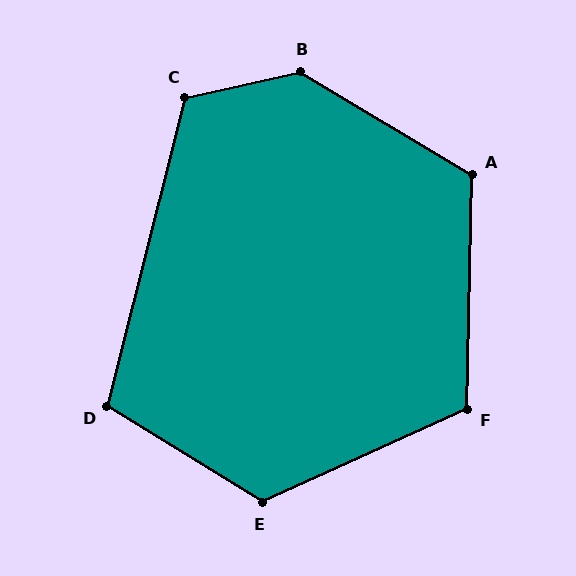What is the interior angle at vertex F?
Approximately 116 degrees (obtuse).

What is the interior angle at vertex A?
Approximately 120 degrees (obtuse).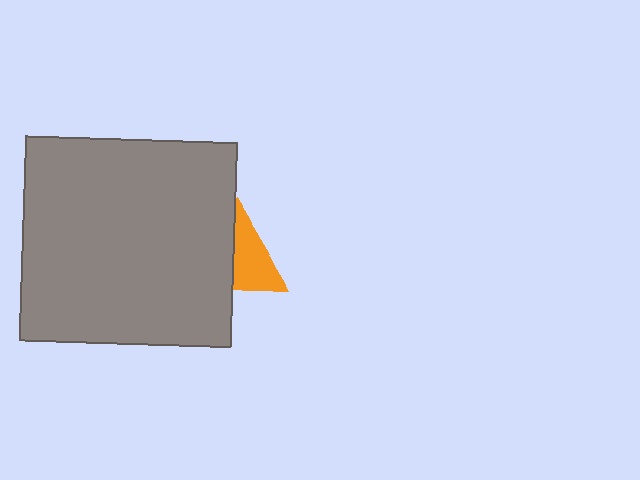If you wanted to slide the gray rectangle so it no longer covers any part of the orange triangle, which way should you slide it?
Slide it left — that is the most direct way to separate the two shapes.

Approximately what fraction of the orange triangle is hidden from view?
Roughly 48% of the orange triangle is hidden behind the gray rectangle.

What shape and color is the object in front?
The object in front is a gray rectangle.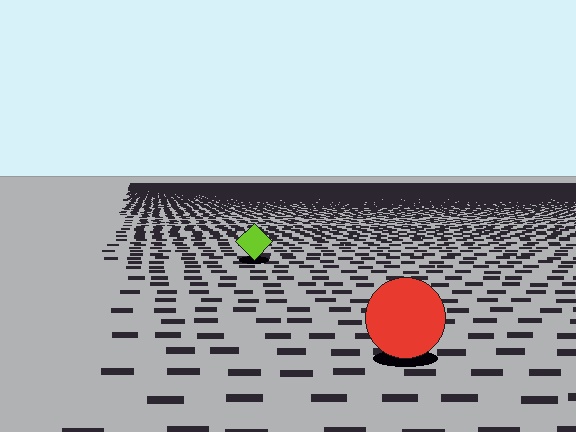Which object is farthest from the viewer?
The lime diamond is farthest from the viewer. It appears smaller and the ground texture around it is denser.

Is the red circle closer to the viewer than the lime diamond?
Yes. The red circle is closer — you can tell from the texture gradient: the ground texture is coarser near it.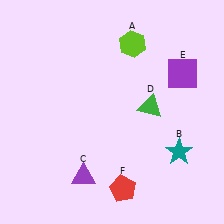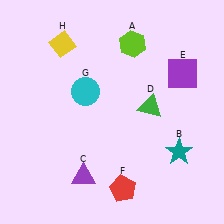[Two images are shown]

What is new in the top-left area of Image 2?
A yellow diamond (H) was added in the top-left area of Image 2.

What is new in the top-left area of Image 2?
A cyan circle (G) was added in the top-left area of Image 2.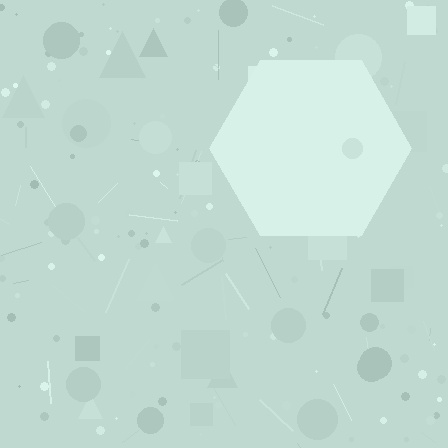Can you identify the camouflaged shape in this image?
The camouflaged shape is a hexagon.